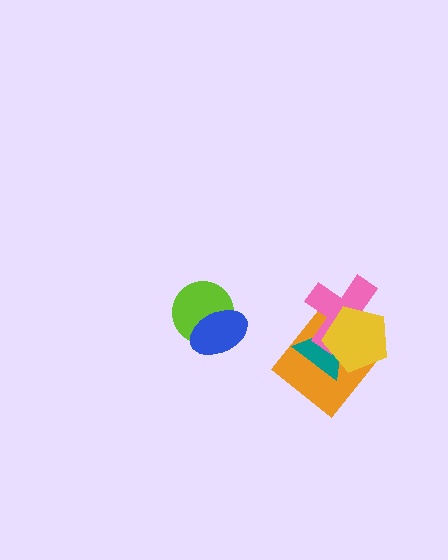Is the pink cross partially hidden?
Yes, it is partially covered by another shape.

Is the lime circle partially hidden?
Yes, it is partially covered by another shape.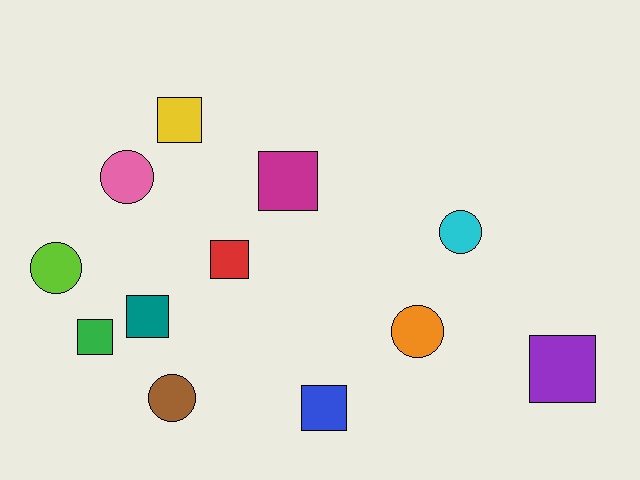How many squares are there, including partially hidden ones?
There are 7 squares.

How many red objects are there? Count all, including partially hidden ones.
There is 1 red object.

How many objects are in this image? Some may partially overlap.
There are 12 objects.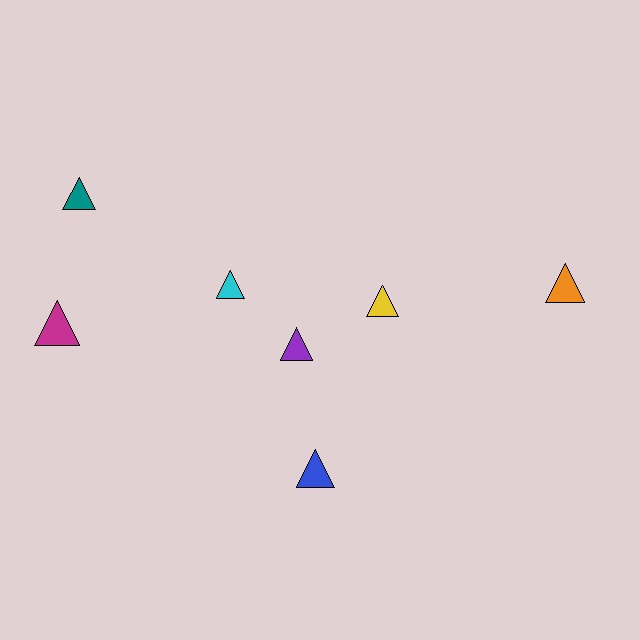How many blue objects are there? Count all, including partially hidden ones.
There is 1 blue object.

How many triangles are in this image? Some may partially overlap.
There are 7 triangles.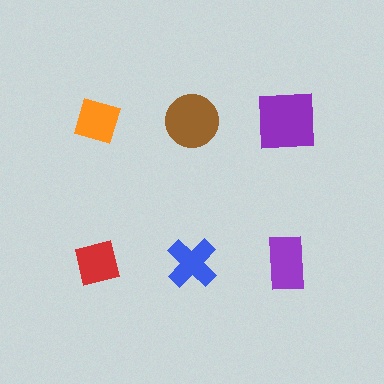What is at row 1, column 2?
A brown circle.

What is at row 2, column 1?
A red square.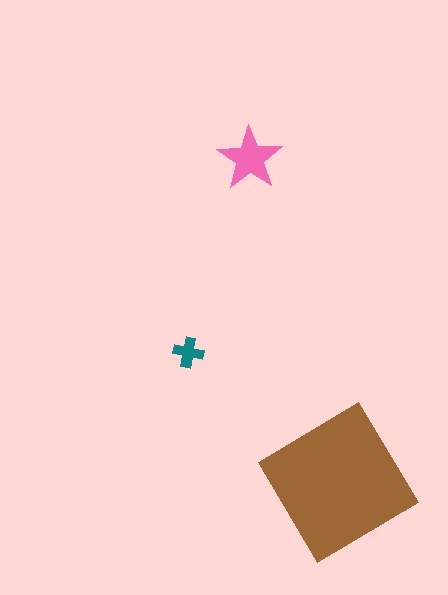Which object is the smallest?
The teal cross.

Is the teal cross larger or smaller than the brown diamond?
Smaller.